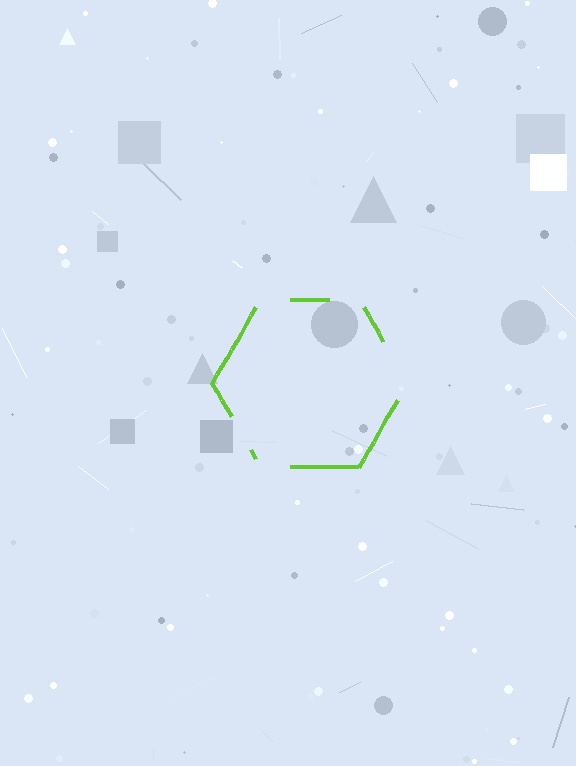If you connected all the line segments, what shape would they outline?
They would outline a hexagon.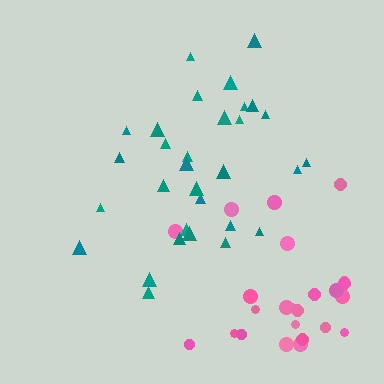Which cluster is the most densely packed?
Teal.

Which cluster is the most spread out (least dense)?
Pink.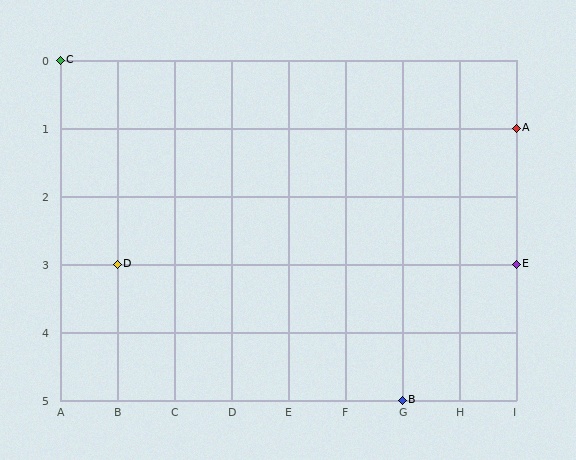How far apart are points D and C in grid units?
Points D and C are 1 column and 3 rows apart (about 3.2 grid units diagonally).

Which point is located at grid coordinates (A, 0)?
Point C is at (A, 0).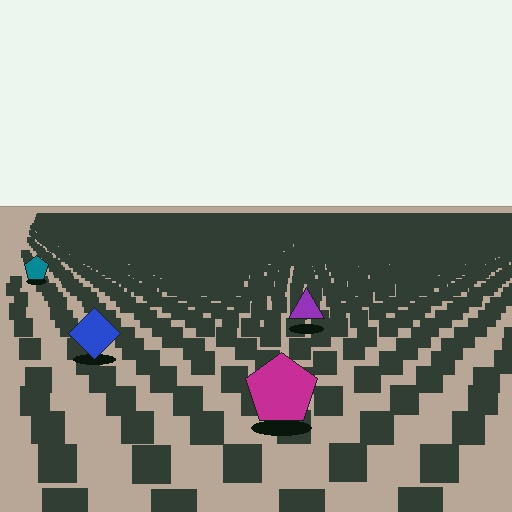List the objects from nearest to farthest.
From nearest to farthest: the magenta pentagon, the blue diamond, the purple triangle, the teal pentagon.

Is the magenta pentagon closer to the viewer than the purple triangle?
Yes. The magenta pentagon is closer — you can tell from the texture gradient: the ground texture is coarser near it.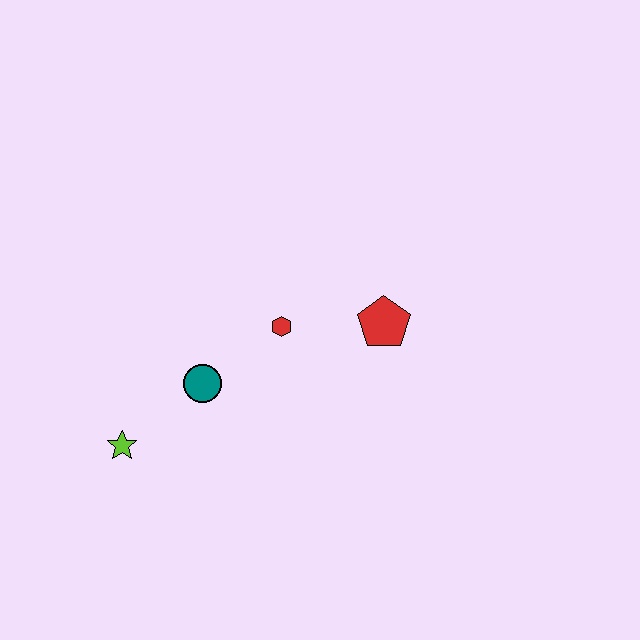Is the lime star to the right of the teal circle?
No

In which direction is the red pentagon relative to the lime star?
The red pentagon is to the right of the lime star.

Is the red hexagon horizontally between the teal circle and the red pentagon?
Yes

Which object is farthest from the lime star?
The red pentagon is farthest from the lime star.